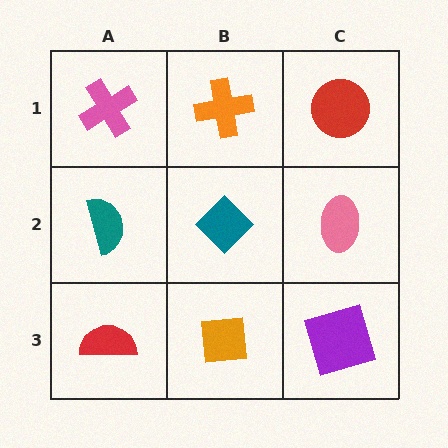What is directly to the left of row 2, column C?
A teal diamond.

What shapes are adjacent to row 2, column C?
A red circle (row 1, column C), a purple square (row 3, column C), a teal diamond (row 2, column B).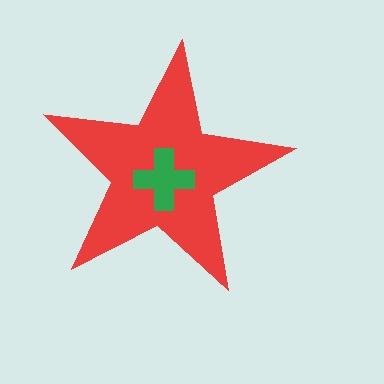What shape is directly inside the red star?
The green cross.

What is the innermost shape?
The green cross.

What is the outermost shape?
The red star.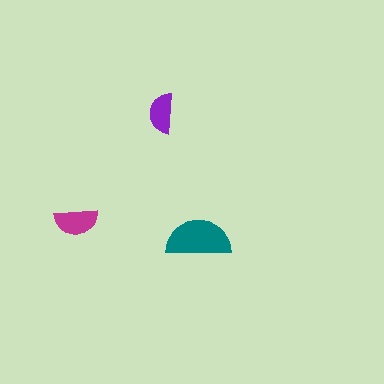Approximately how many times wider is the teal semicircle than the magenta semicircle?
About 1.5 times wider.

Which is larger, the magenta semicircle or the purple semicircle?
The magenta one.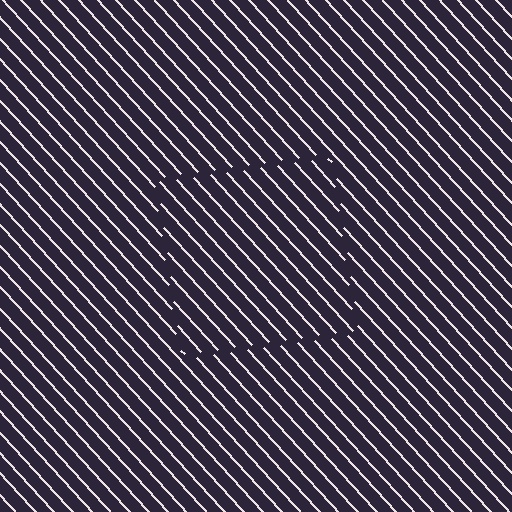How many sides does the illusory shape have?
4 sides — the line-ends trace a square.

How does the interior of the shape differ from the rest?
The interior of the shape contains the same grating, shifted by half a period — the contour is defined by the phase discontinuity where line-ends from the inner and outer gratings abut.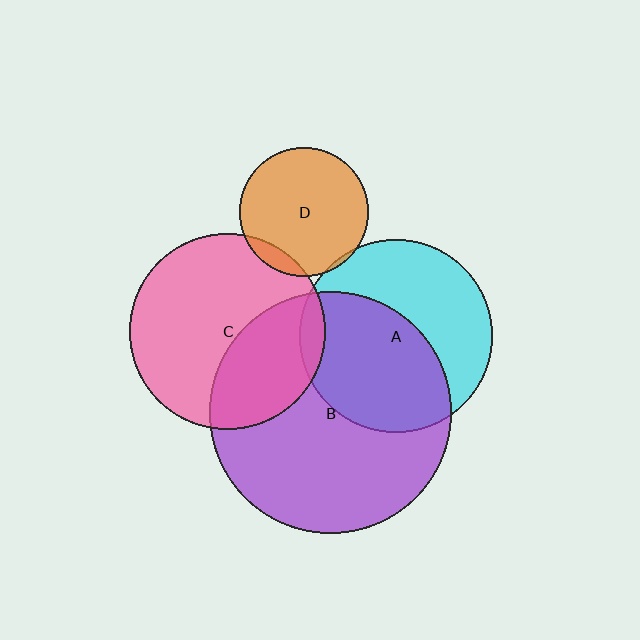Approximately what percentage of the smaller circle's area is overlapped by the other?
Approximately 5%.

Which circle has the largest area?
Circle B (purple).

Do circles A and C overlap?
Yes.